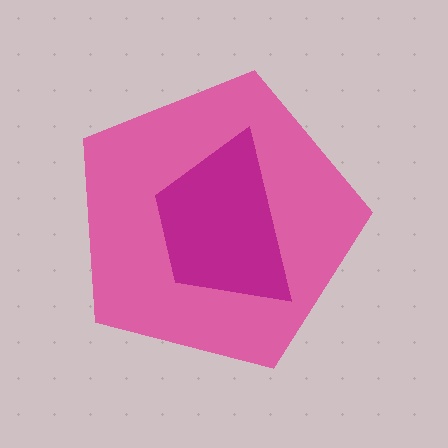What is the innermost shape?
The magenta trapezoid.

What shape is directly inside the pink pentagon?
The magenta trapezoid.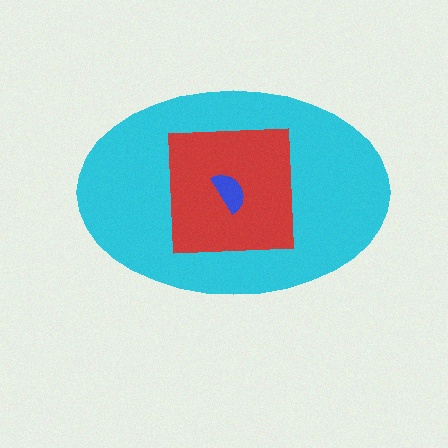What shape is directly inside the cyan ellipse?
The red square.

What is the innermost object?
The blue semicircle.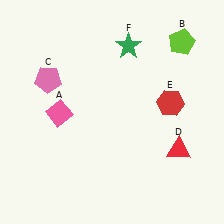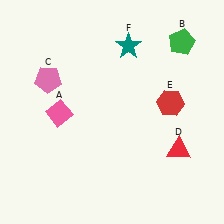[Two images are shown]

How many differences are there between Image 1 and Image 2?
There are 2 differences between the two images.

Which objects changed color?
B changed from lime to green. F changed from green to teal.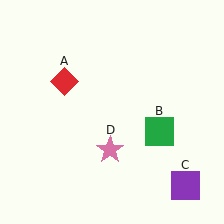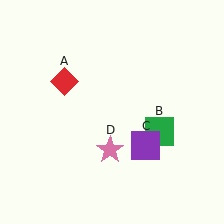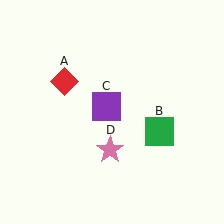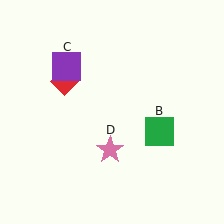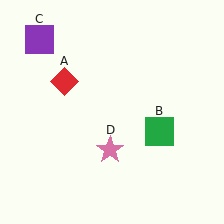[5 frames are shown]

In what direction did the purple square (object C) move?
The purple square (object C) moved up and to the left.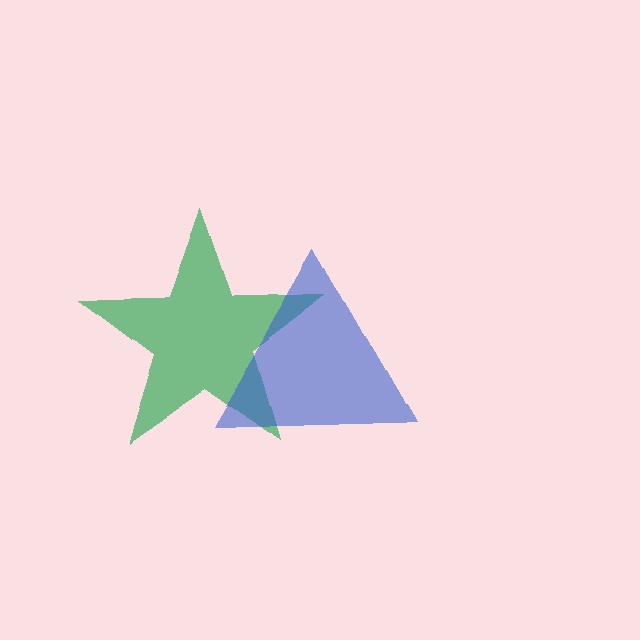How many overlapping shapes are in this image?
There are 2 overlapping shapes in the image.